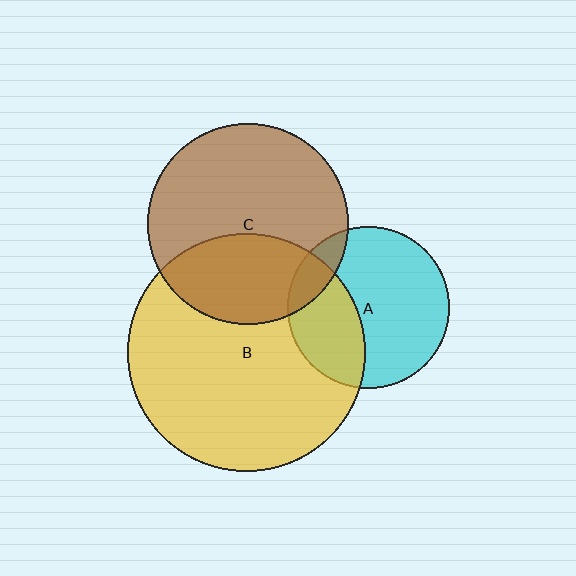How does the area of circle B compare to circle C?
Approximately 1.4 times.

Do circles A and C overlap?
Yes.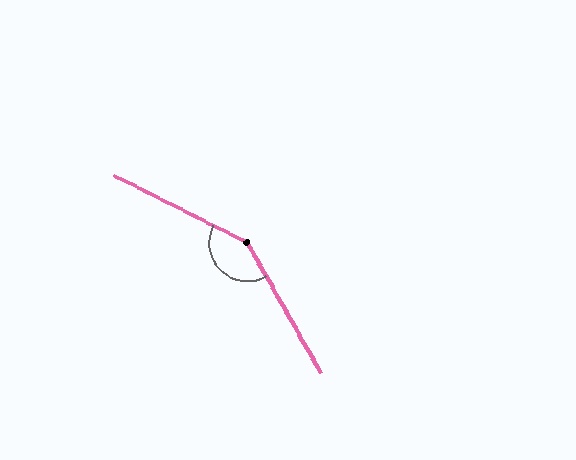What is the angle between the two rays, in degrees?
Approximately 146 degrees.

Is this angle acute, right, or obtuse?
It is obtuse.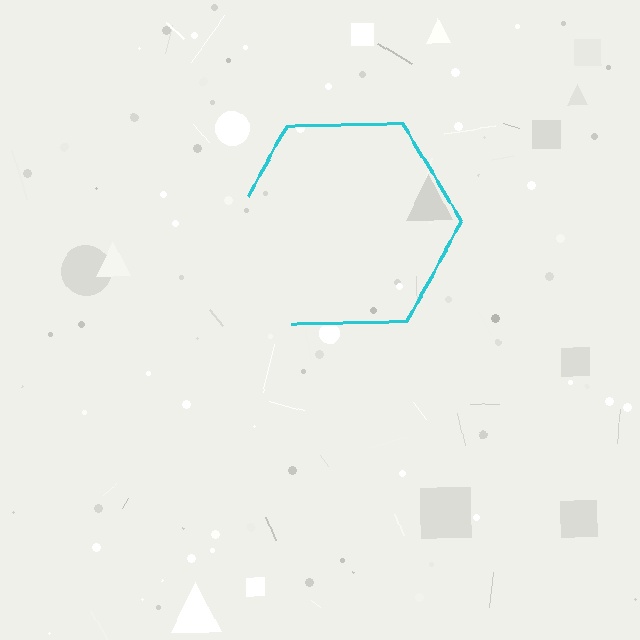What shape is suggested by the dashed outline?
The dashed outline suggests a hexagon.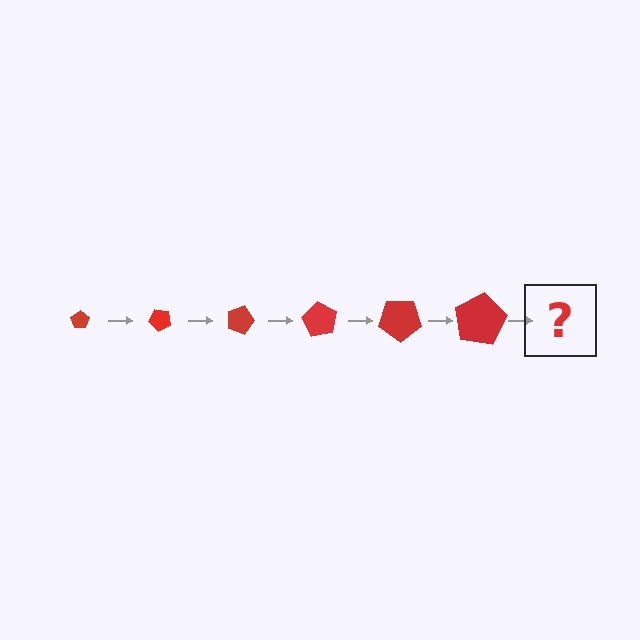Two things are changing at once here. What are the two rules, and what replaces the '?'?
The two rules are that the pentagon grows larger each step and it rotates 45 degrees each step. The '?' should be a pentagon, larger than the previous one and rotated 270 degrees from the start.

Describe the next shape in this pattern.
It should be a pentagon, larger than the previous one and rotated 270 degrees from the start.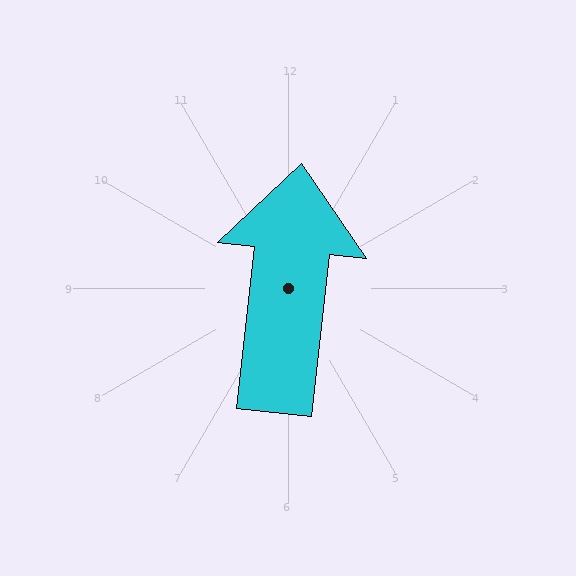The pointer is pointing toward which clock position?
Roughly 12 o'clock.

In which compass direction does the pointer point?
North.